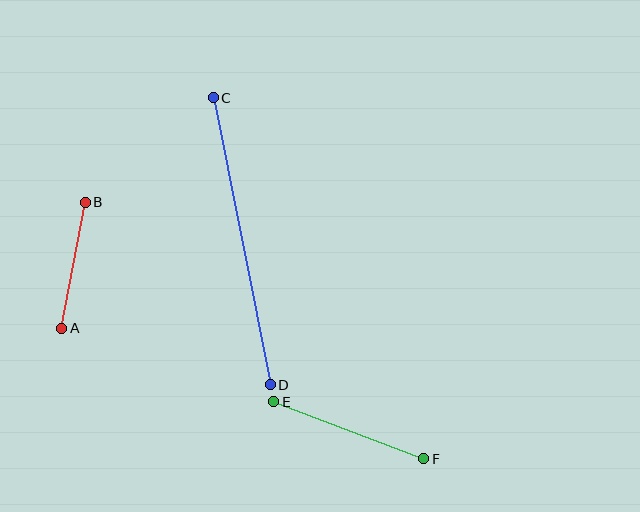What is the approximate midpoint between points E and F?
The midpoint is at approximately (349, 430) pixels.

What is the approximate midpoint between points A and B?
The midpoint is at approximately (74, 265) pixels.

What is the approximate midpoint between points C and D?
The midpoint is at approximately (242, 241) pixels.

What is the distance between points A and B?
The distance is approximately 128 pixels.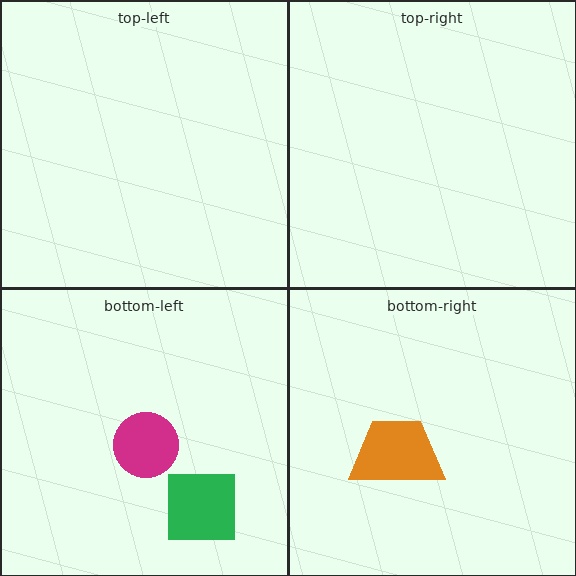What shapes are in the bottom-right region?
The orange trapezoid.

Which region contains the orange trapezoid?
The bottom-right region.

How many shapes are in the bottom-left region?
2.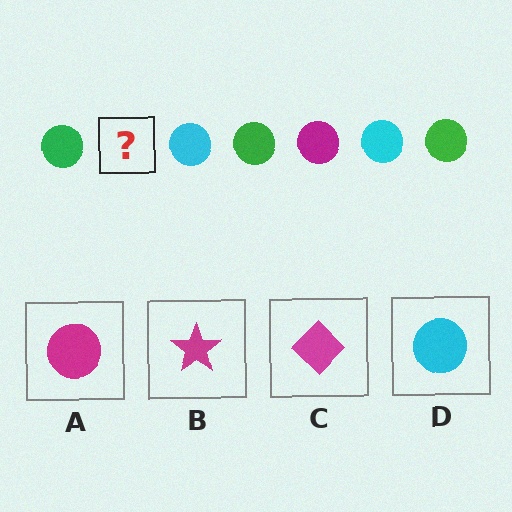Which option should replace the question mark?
Option A.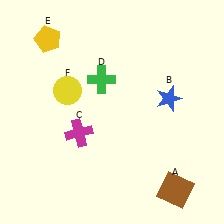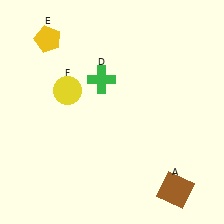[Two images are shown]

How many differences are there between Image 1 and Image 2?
There are 2 differences between the two images.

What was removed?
The blue star (B), the magenta cross (C) were removed in Image 2.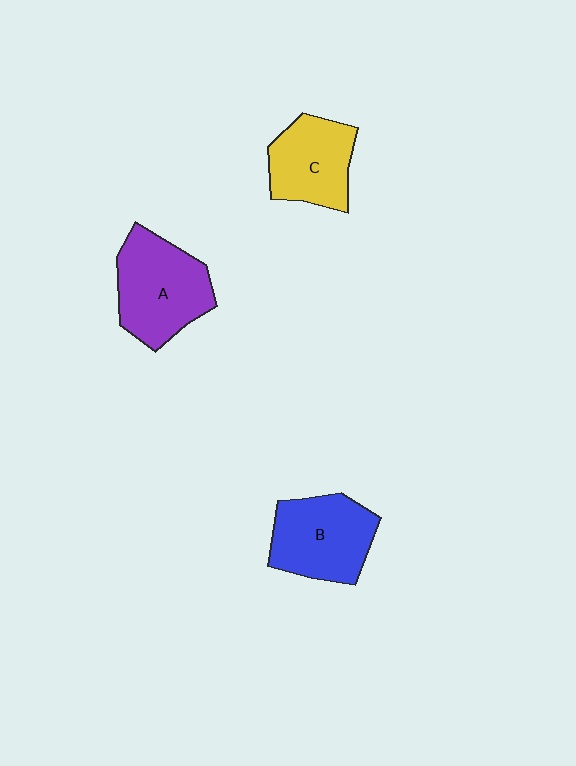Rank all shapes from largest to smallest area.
From largest to smallest: A (purple), B (blue), C (yellow).